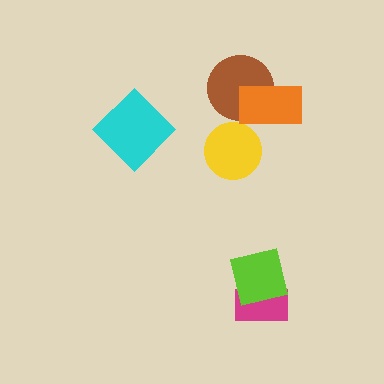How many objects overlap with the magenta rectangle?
1 object overlaps with the magenta rectangle.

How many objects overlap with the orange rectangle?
1 object overlaps with the orange rectangle.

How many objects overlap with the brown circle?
1 object overlaps with the brown circle.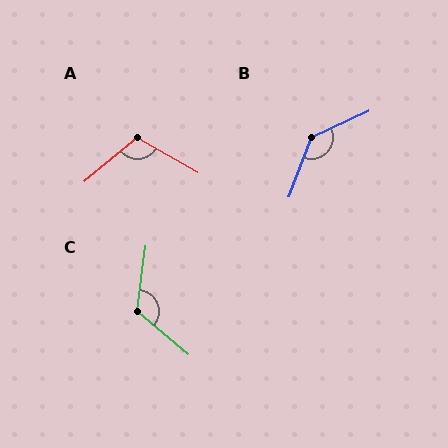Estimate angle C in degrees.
Approximately 123 degrees.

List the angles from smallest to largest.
A (110°), C (123°), B (136°).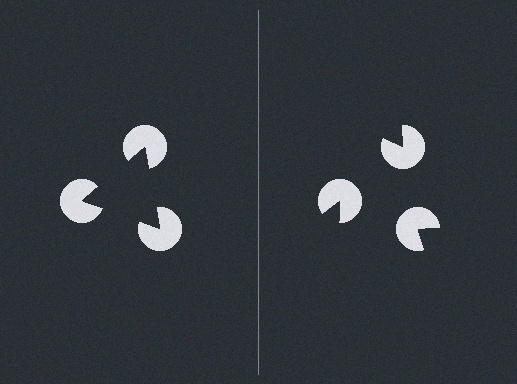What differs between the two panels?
The pac-man discs are positioned identically on both sides; only the wedge orientations differ. On the left they align to a triangle; on the right they are misaligned.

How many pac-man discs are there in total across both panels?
6 — 3 on each side.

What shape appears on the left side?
An illusory triangle.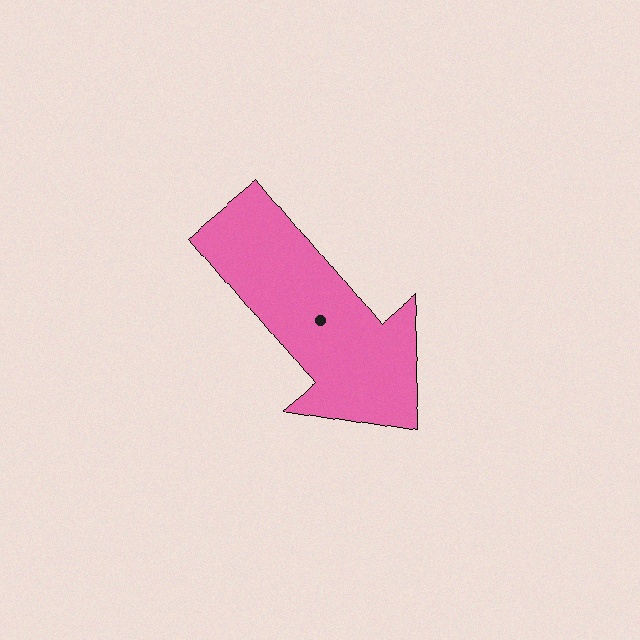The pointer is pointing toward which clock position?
Roughly 5 o'clock.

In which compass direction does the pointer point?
Southeast.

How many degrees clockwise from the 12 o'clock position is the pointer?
Approximately 141 degrees.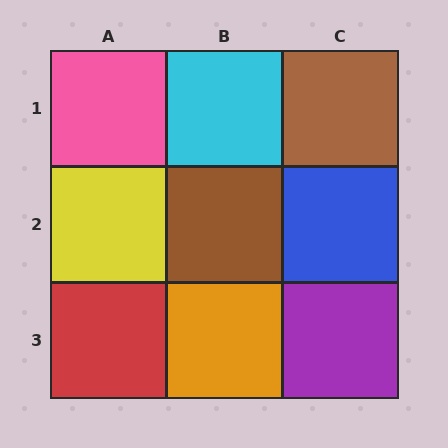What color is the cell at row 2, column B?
Brown.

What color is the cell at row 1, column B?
Cyan.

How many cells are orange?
1 cell is orange.